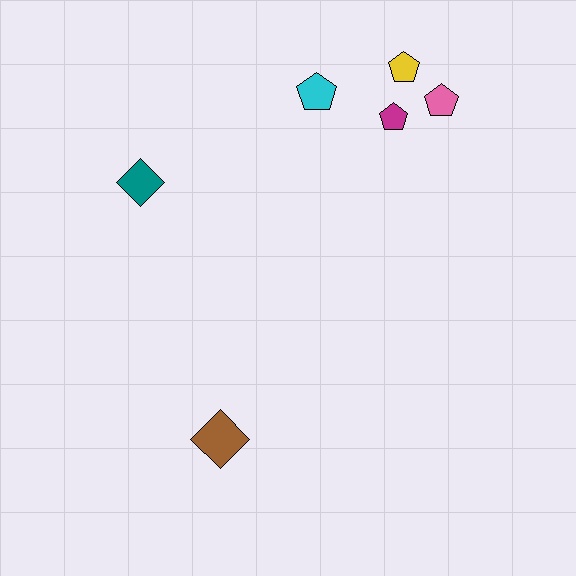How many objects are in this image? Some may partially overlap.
There are 6 objects.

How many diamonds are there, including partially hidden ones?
There are 2 diamonds.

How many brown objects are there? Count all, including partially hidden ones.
There is 1 brown object.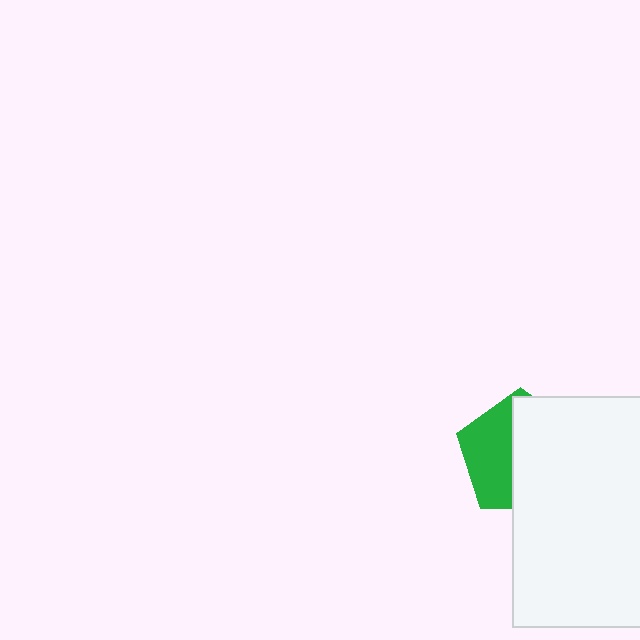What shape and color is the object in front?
The object in front is a white rectangle.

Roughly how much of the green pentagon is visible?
A small part of it is visible (roughly 41%).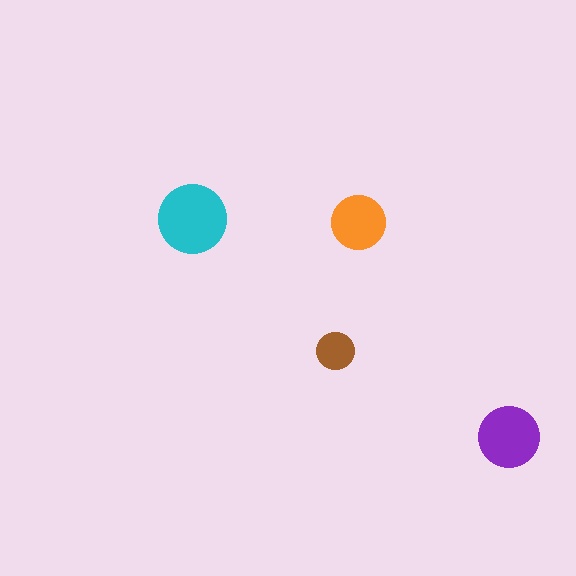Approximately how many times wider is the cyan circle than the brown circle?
About 2 times wider.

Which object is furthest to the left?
The cyan circle is leftmost.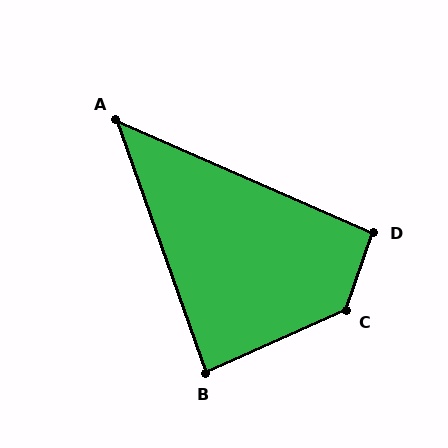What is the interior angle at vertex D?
Approximately 94 degrees (approximately right).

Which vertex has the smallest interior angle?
A, at approximately 47 degrees.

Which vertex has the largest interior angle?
C, at approximately 133 degrees.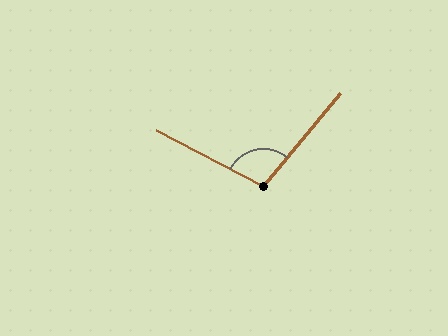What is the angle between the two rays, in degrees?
Approximately 103 degrees.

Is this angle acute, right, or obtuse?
It is obtuse.